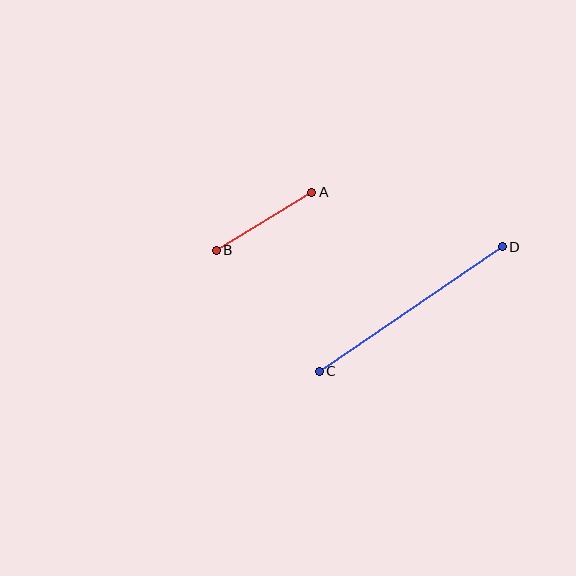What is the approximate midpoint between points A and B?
The midpoint is at approximately (264, 221) pixels.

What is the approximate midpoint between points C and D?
The midpoint is at approximately (411, 309) pixels.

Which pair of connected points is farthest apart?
Points C and D are farthest apart.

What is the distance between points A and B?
The distance is approximately 112 pixels.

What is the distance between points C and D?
The distance is approximately 221 pixels.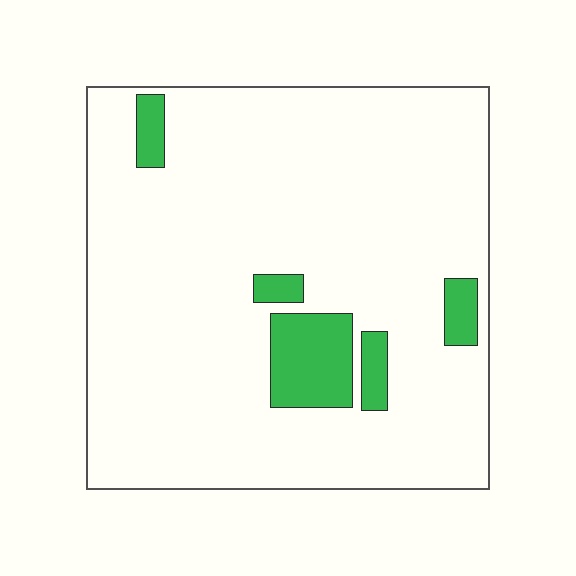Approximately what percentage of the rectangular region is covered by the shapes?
Approximately 10%.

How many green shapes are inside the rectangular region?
5.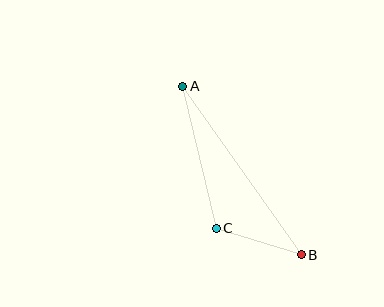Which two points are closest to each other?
Points B and C are closest to each other.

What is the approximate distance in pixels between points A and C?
The distance between A and C is approximately 146 pixels.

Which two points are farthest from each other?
Points A and B are farthest from each other.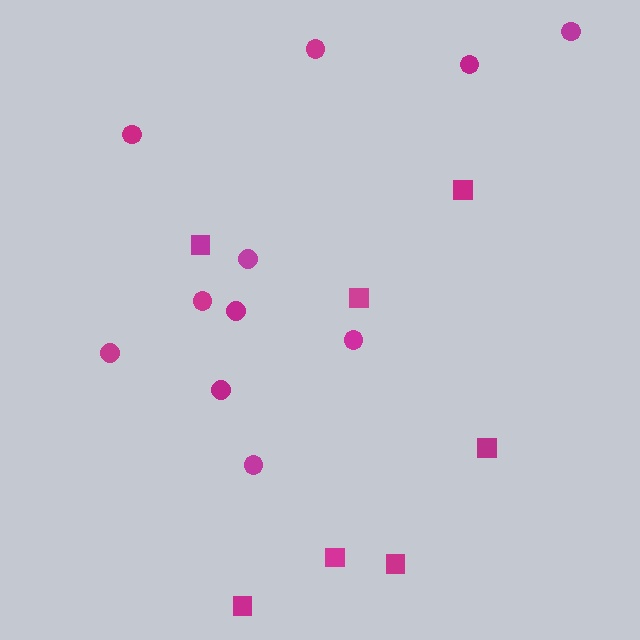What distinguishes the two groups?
There are 2 groups: one group of squares (7) and one group of circles (11).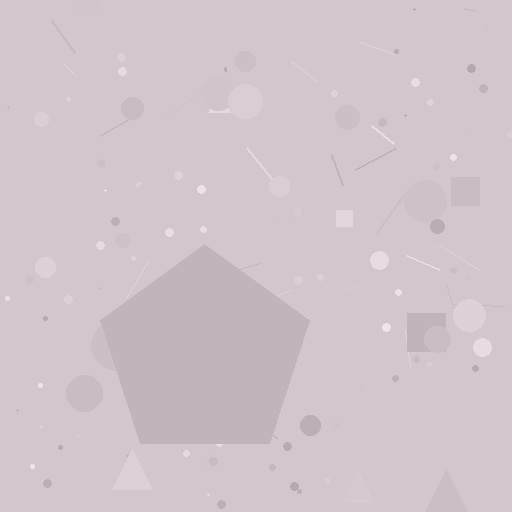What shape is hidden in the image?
A pentagon is hidden in the image.